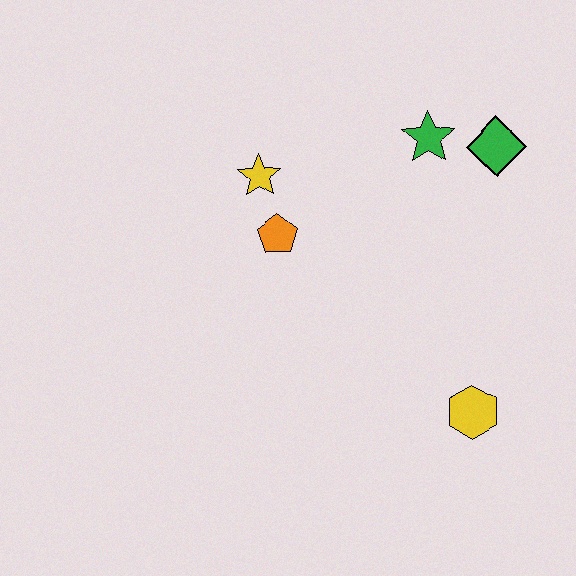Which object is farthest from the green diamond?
The yellow hexagon is farthest from the green diamond.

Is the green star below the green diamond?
No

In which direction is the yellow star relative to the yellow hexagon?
The yellow star is above the yellow hexagon.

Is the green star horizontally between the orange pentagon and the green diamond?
Yes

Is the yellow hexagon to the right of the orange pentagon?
Yes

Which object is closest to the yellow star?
The orange pentagon is closest to the yellow star.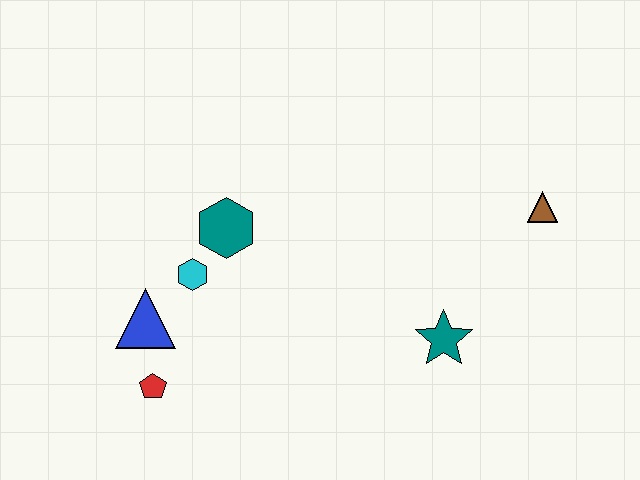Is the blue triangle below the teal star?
No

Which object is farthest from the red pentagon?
The brown triangle is farthest from the red pentagon.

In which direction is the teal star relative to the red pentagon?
The teal star is to the right of the red pentagon.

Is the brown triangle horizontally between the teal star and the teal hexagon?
No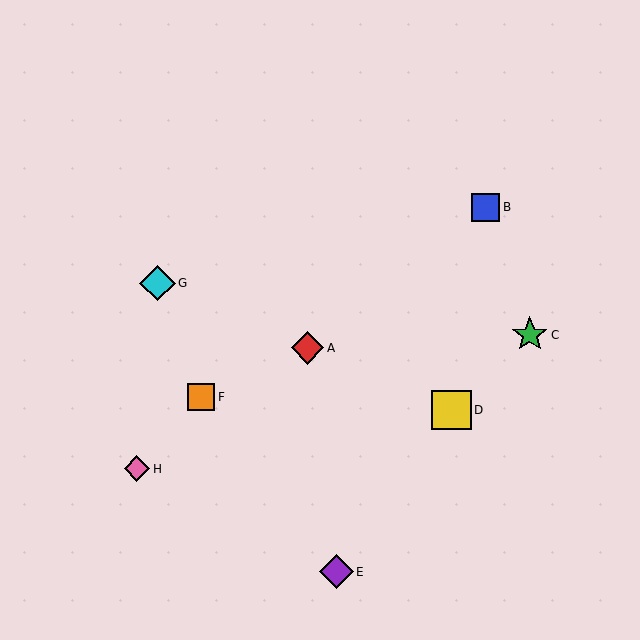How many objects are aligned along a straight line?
3 objects (A, D, G) are aligned along a straight line.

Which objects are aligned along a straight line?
Objects A, D, G are aligned along a straight line.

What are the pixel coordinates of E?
Object E is at (336, 572).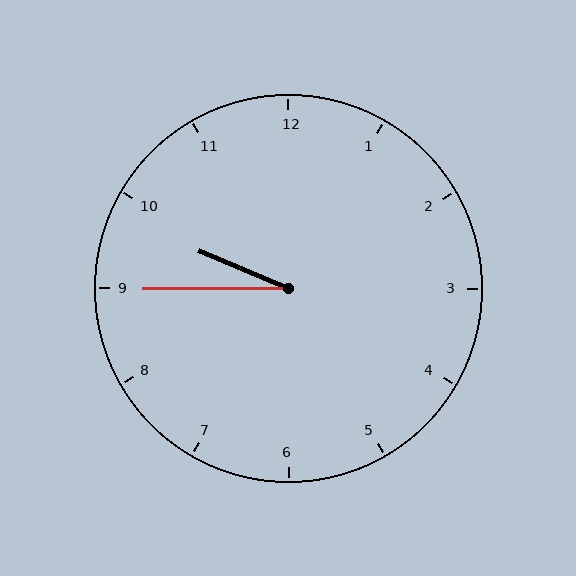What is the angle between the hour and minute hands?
Approximately 22 degrees.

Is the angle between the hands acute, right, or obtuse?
It is acute.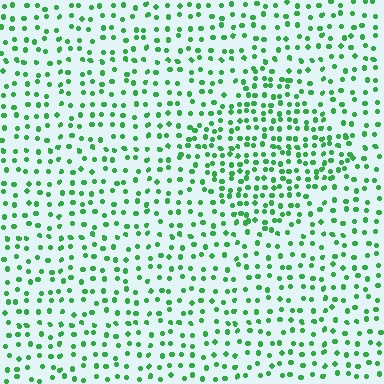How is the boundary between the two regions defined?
The boundary is defined by a change in element density (approximately 1.7x ratio). All elements are the same color, size, and shape.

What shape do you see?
I see a diamond.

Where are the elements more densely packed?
The elements are more densely packed inside the diamond boundary.